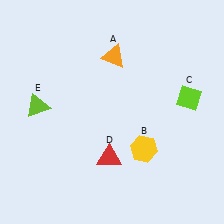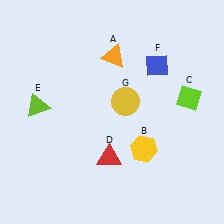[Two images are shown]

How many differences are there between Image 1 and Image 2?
There are 2 differences between the two images.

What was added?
A blue diamond (F), a yellow circle (G) were added in Image 2.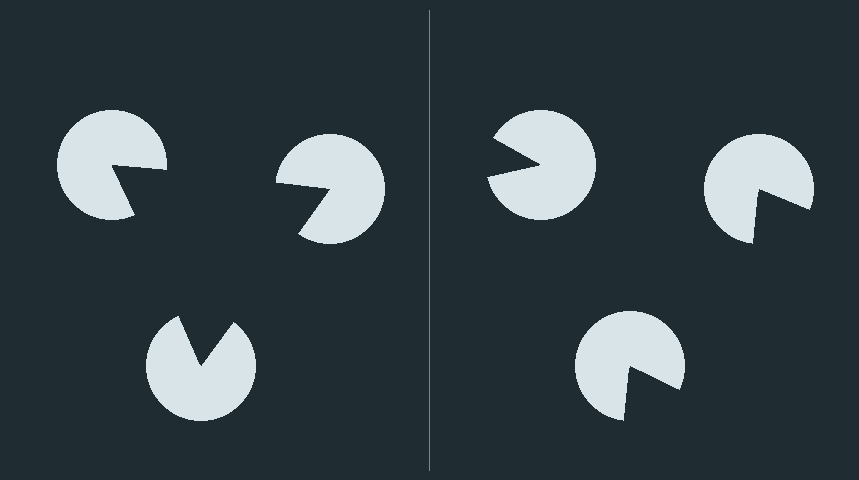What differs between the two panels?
The pac-man discs are positioned identically on both sides; only the wedge orientations differ. On the left they align to a triangle; on the right they are misaligned.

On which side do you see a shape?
An illusory triangle appears on the left side. On the right side the wedge cuts are rotated, so no coherent shape forms.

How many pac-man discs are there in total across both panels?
6 — 3 on each side.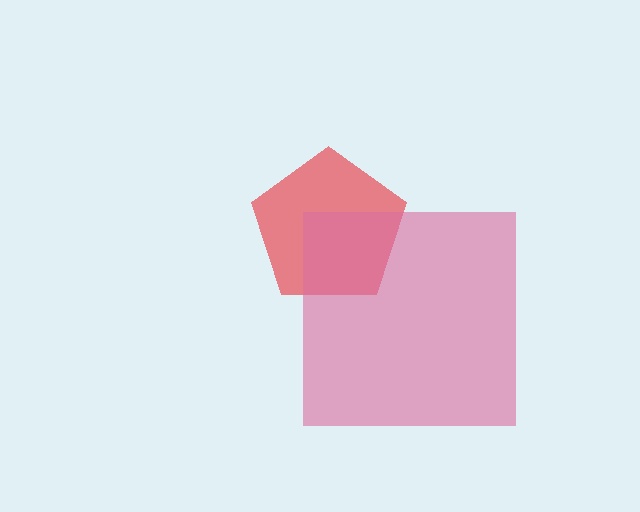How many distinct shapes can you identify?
There are 2 distinct shapes: a red pentagon, a pink square.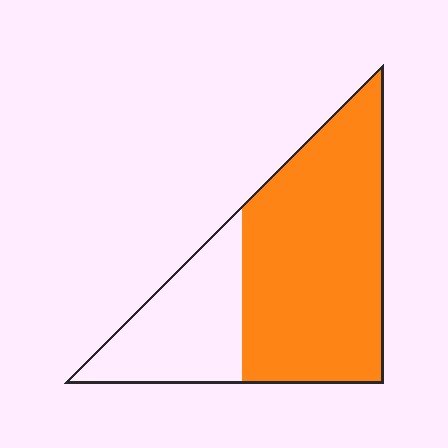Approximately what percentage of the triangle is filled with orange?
Approximately 70%.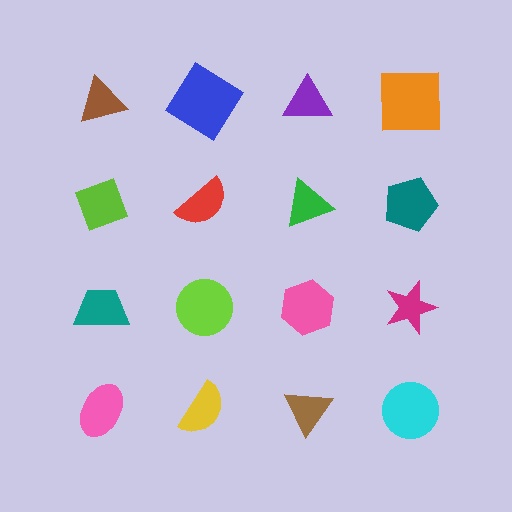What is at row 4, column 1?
A pink ellipse.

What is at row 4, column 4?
A cyan circle.